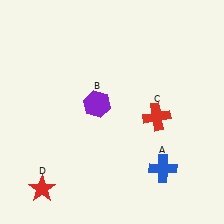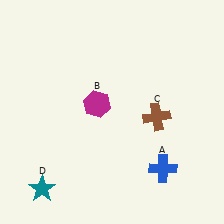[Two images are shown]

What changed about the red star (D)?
In Image 1, D is red. In Image 2, it changed to teal.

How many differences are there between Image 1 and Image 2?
There are 3 differences between the two images.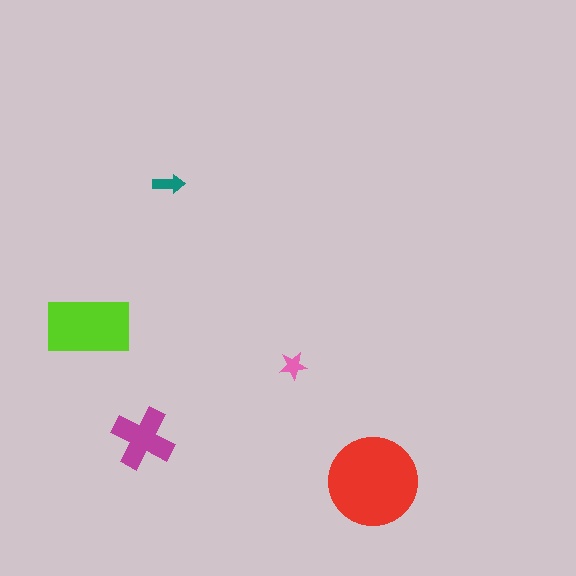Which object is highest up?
The teal arrow is topmost.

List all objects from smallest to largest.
The pink star, the teal arrow, the magenta cross, the lime rectangle, the red circle.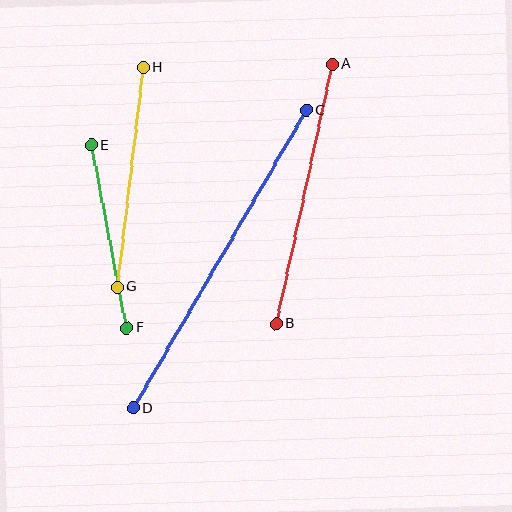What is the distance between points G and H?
The distance is approximately 222 pixels.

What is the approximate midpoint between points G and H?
The midpoint is at approximately (130, 177) pixels.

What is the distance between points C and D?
The distance is approximately 345 pixels.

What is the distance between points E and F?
The distance is approximately 186 pixels.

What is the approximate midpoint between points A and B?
The midpoint is at approximately (304, 194) pixels.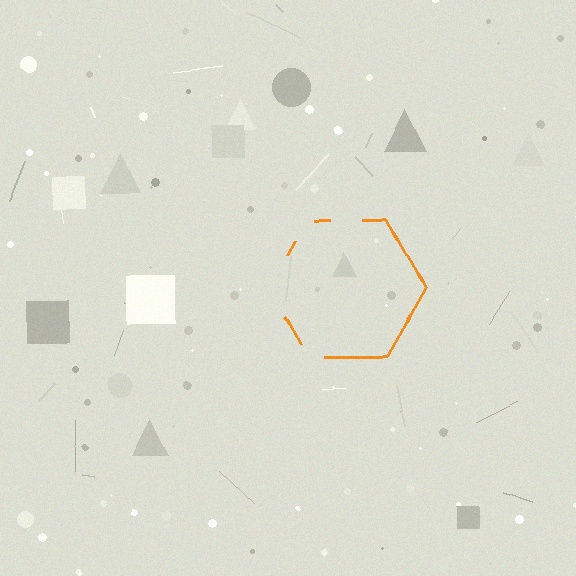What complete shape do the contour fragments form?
The contour fragments form a hexagon.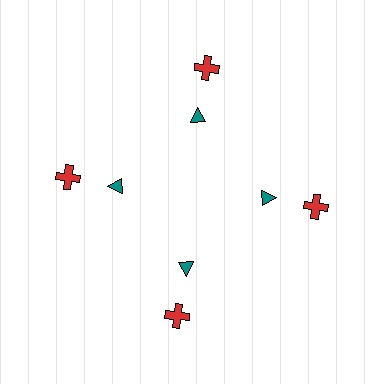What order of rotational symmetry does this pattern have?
This pattern has 4-fold rotational symmetry.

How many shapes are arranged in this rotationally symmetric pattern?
There are 8 shapes, arranged in 4 groups of 2.